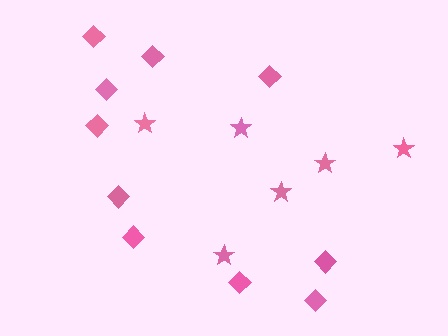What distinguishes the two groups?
There are 2 groups: one group of diamonds (10) and one group of stars (6).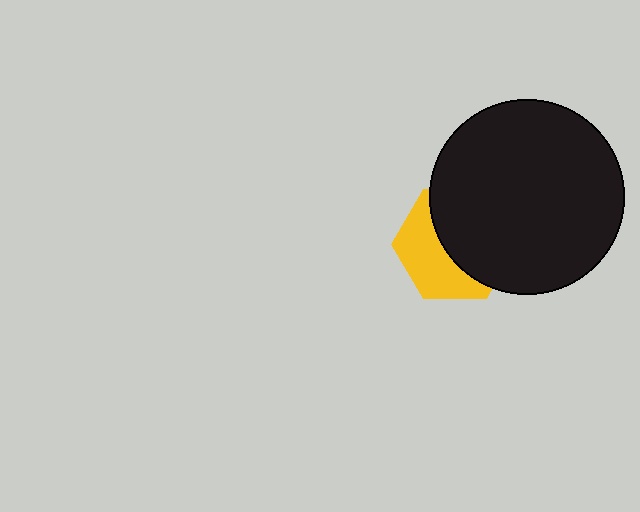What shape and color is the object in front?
The object in front is a black circle.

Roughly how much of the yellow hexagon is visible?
A small part of it is visible (roughly 45%).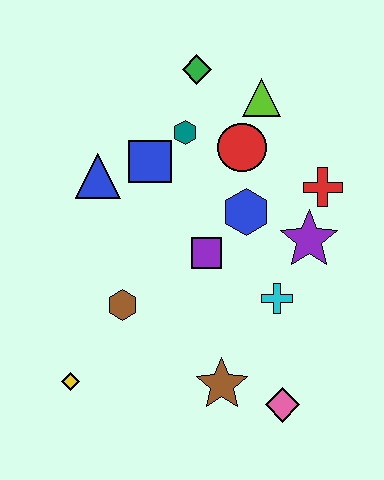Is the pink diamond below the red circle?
Yes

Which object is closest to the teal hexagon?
The blue square is closest to the teal hexagon.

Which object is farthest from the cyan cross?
The green diamond is farthest from the cyan cross.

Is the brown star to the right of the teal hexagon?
Yes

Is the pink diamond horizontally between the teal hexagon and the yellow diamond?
No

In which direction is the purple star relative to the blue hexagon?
The purple star is to the right of the blue hexagon.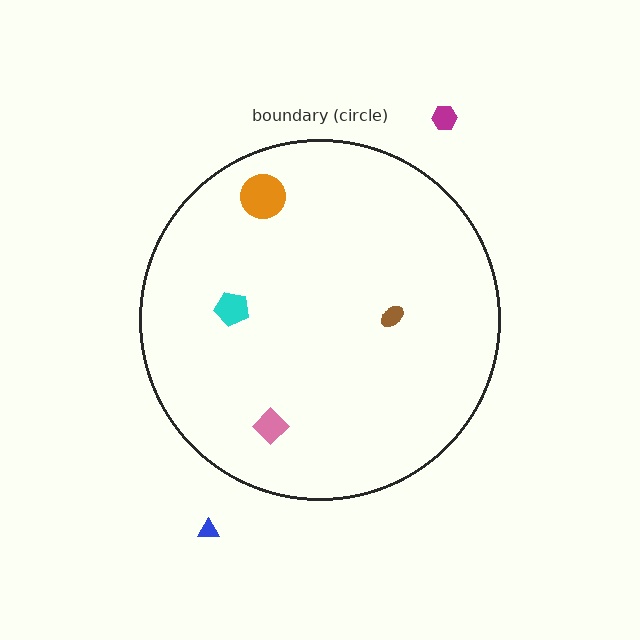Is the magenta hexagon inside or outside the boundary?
Outside.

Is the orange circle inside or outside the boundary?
Inside.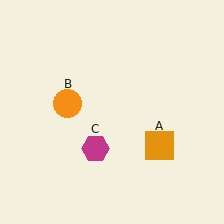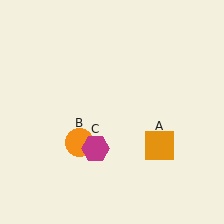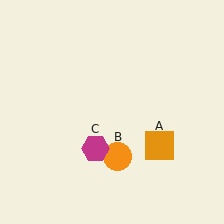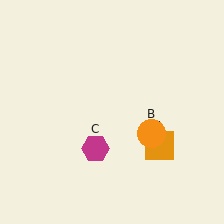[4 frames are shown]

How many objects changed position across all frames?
1 object changed position: orange circle (object B).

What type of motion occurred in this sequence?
The orange circle (object B) rotated counterclockwise around the center of the scene.